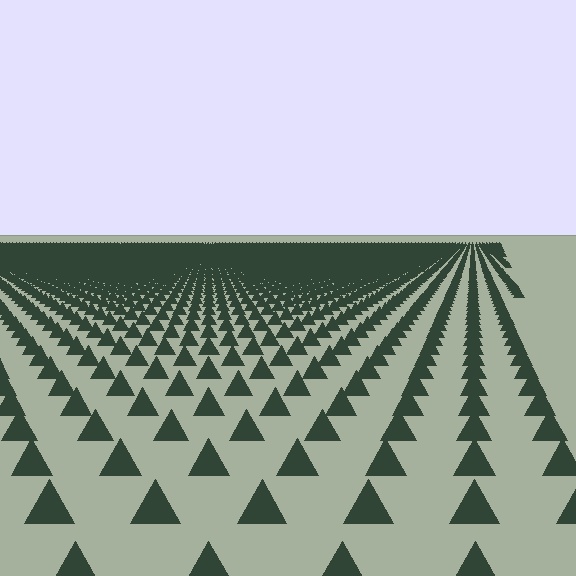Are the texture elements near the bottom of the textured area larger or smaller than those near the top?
Larger. Near the bottom, elements are closer to the viewer and appear at a bigger on-screen size.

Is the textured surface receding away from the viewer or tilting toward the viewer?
The surface is receding away from the viewer. Texture elements get smaller and denser toward the top.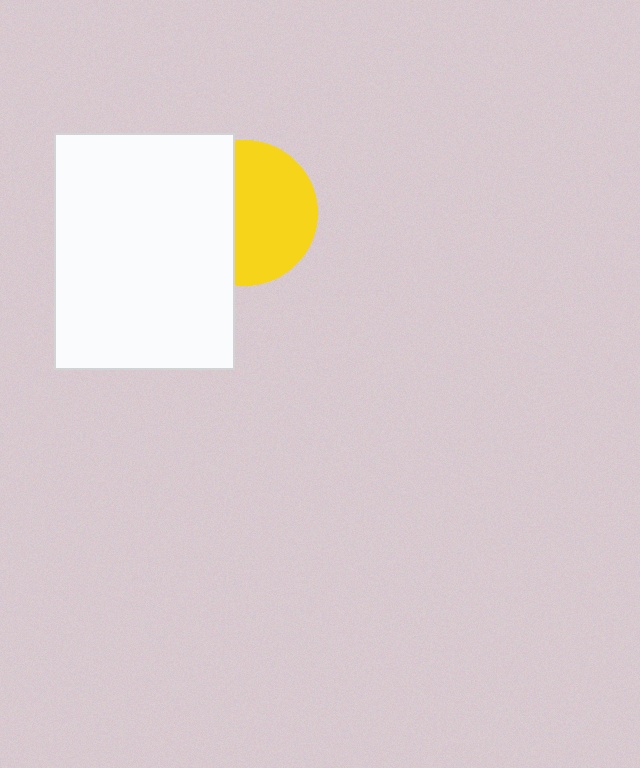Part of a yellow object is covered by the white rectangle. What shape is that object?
It is a circle.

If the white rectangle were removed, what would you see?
You would see the complete yellow circle.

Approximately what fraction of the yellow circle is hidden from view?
Roughly 42% of the yellow circle is hidden behind the white rectangle.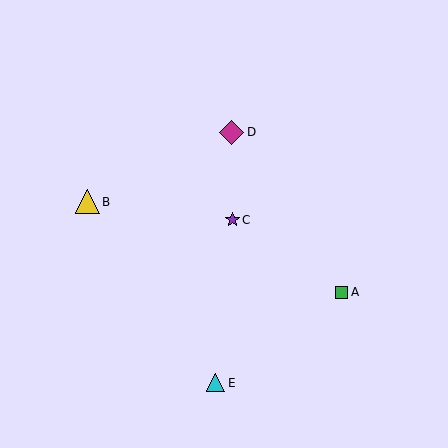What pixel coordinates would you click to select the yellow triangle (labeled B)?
Click at (87, 202) to select the yellow triangle B.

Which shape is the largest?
The magenta diamond (labeled D) is the largest.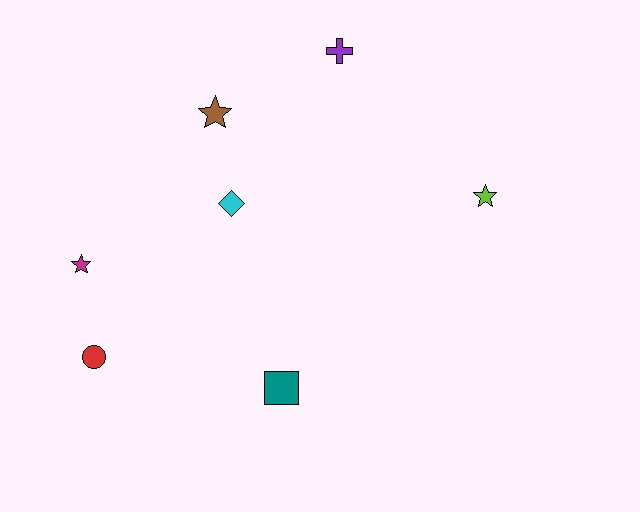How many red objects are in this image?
There is 1 red object.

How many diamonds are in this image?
There is 1 diamond.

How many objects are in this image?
There are 7 objects.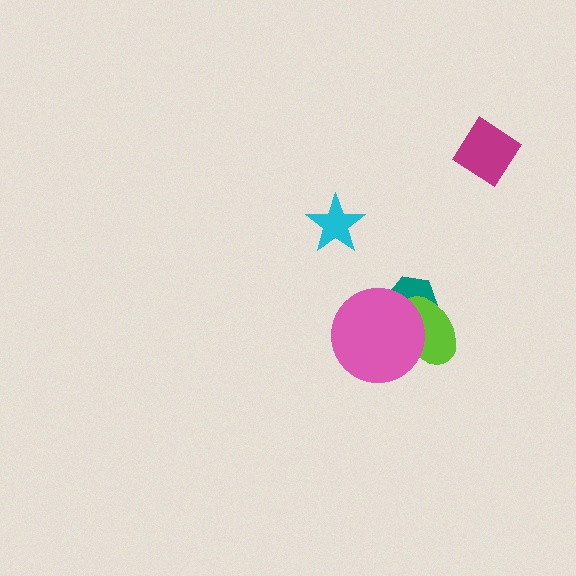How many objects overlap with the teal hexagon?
2 objects overlap with the teal hexagon.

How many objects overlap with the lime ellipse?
2 objects overlap with the lime ellipse.